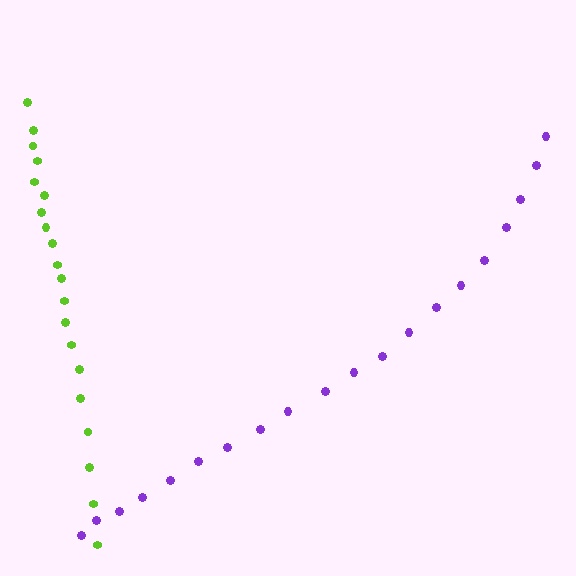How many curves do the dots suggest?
There are 2 distinct paths.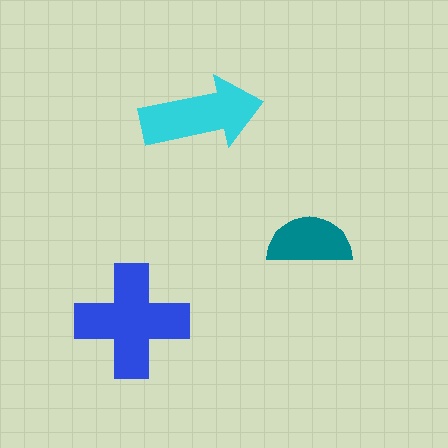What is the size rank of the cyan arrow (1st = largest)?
2nd.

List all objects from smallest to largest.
The teal semicircle, the cyan arrow, the blue cross.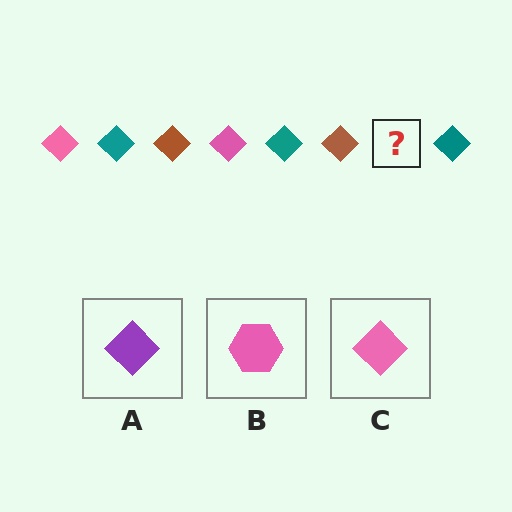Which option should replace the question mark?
Option C.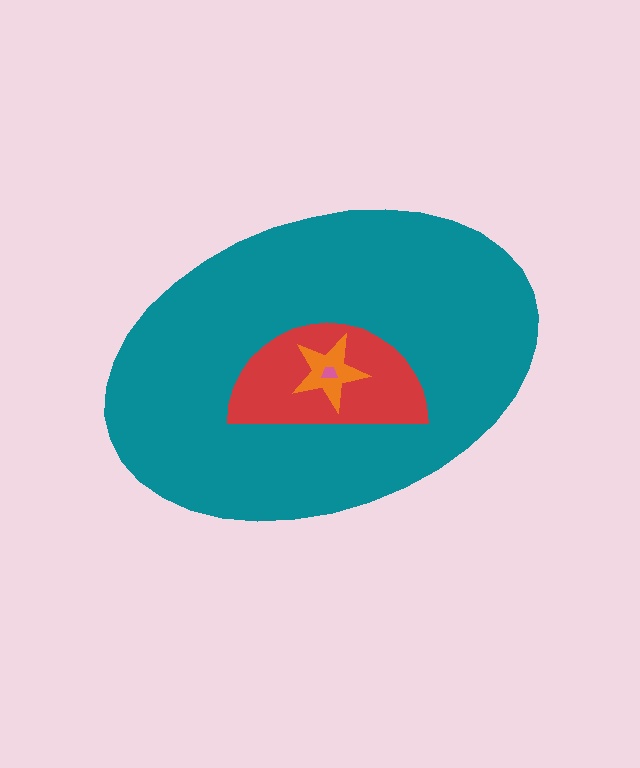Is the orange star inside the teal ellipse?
Yes.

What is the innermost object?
The pink trapezoid.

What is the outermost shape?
The teal ellipse.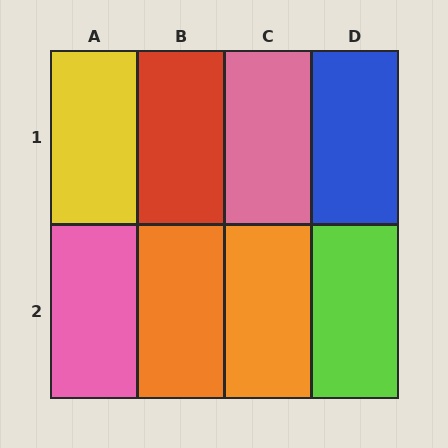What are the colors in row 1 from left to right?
Yellow, red, pink, blue.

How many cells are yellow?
1 cell is yellow.